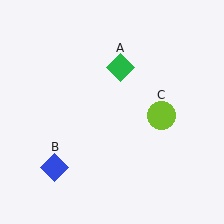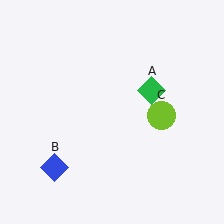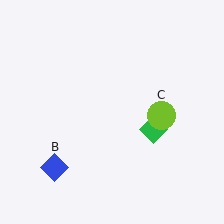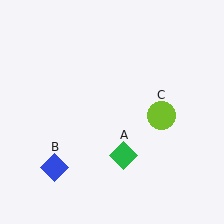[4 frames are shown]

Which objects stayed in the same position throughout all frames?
Blue diamond (object B) and lime circle (object C) remained stationary.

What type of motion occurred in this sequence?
The green diamond (object A) rotated clockwise around the center of the scene.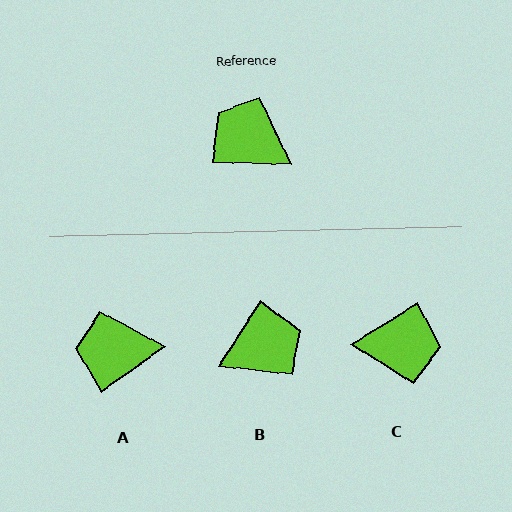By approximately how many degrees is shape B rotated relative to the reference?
Approximately 121 degrees clockwise.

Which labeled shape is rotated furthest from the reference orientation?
C, about 146 degrees away.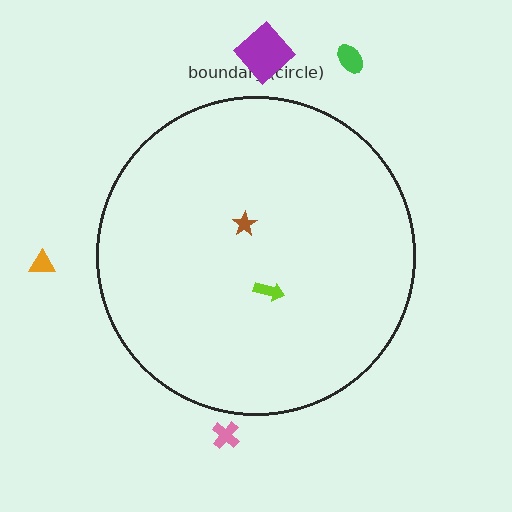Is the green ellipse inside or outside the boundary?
Outside.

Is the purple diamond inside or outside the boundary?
Outside.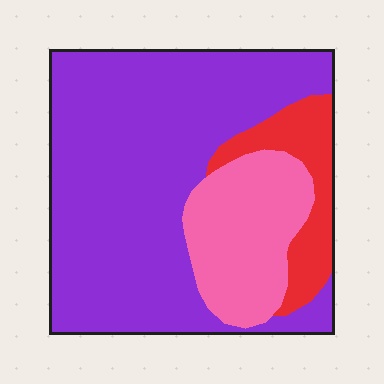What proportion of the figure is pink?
Pink takes up less than a quarter of the figure.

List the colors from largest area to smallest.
From largest to smallest: purple, pink, red.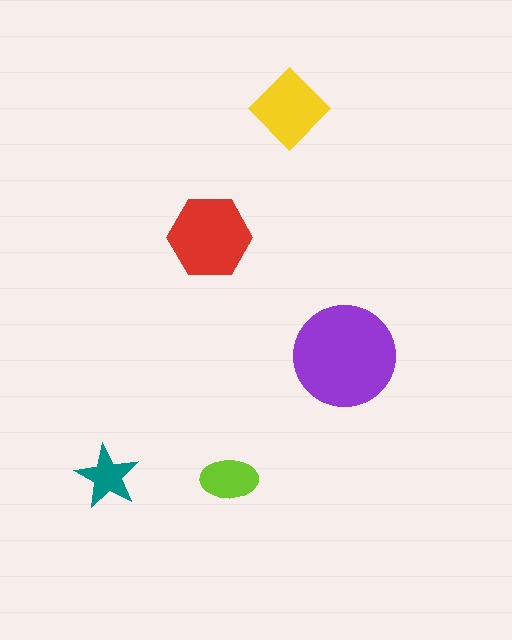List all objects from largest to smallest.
The purple circle, the red hexagon, the yellow diamond, the lime ellipse, the teal star.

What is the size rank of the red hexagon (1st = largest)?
2nd.